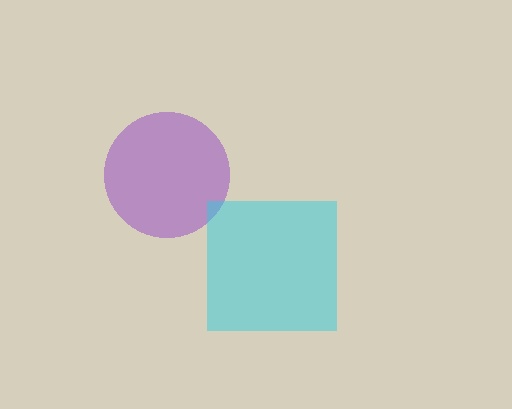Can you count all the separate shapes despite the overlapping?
Yes, there are 2 separate shapes.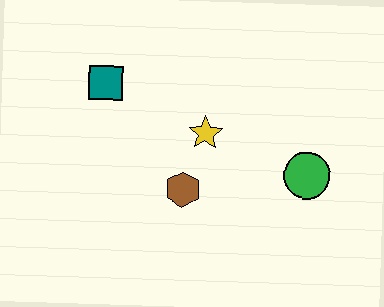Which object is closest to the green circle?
The yellow star is closest to the green circle.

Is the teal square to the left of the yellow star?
Yes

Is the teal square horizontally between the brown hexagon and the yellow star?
No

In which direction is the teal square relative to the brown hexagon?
The teal square is above the brown hexagon.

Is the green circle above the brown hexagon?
Yes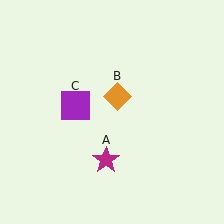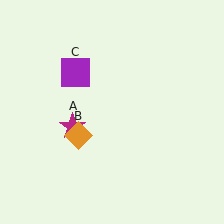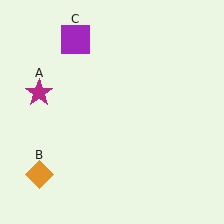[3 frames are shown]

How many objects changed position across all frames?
3 objects changed position: magenta star (object A), orange diamond (object B), purple square (object C).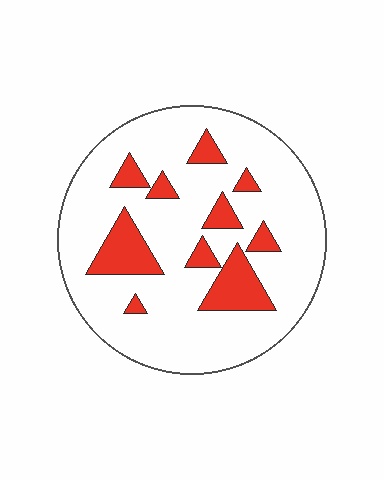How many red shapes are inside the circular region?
10.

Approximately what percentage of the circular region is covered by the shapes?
Approximately 20%.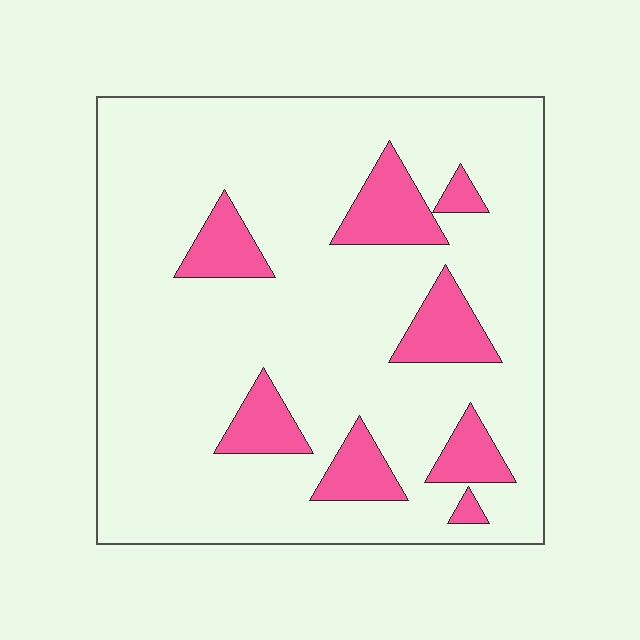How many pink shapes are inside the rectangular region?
8.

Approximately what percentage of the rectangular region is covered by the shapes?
Approximately 15%.